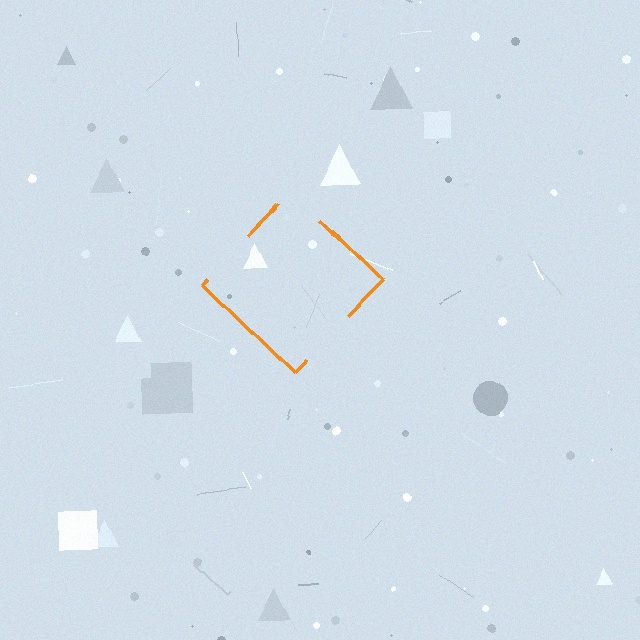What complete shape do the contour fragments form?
The contour fragments form a diamond.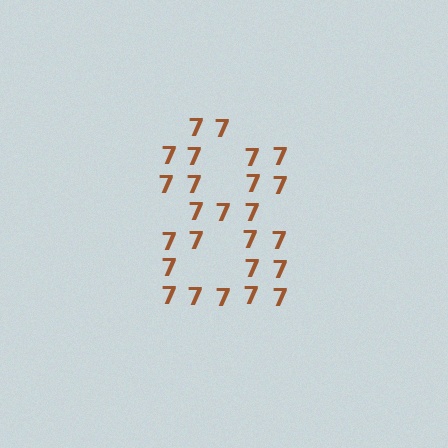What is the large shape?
The large shape is the digit 8.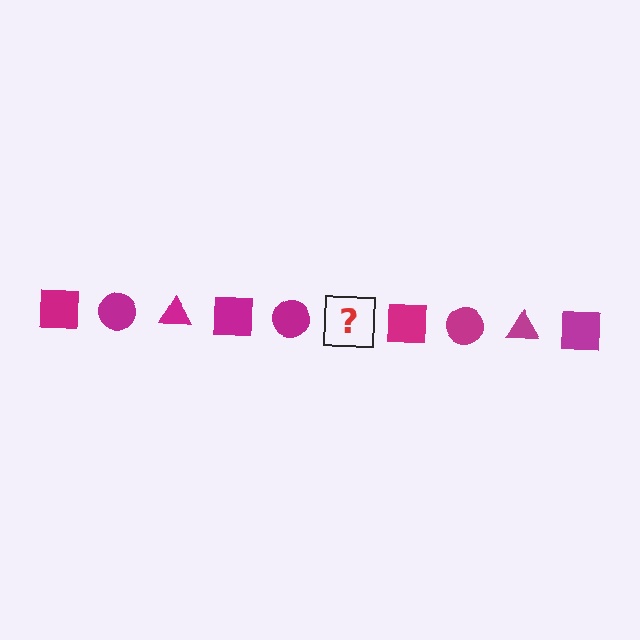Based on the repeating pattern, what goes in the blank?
The blank should be a magenta triangle.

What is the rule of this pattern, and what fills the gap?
The rule is that the pattern cycles through square, circle, triangle shapes in magenta. The gap should be filled with a magenta triangle.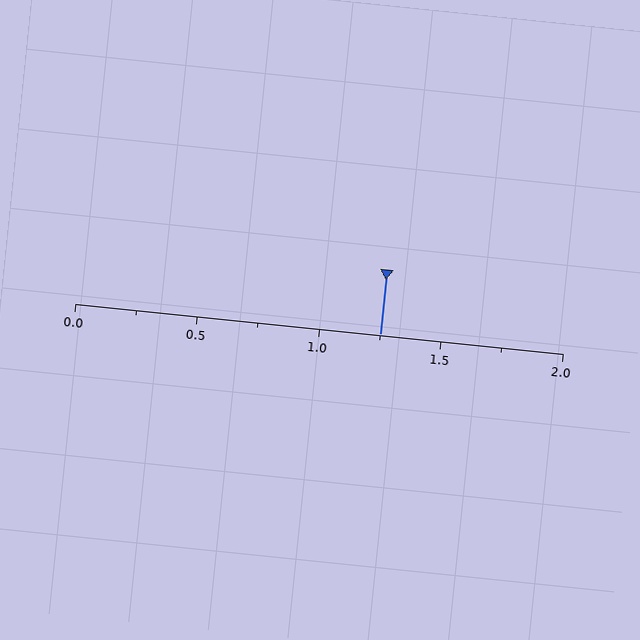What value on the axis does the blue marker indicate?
The marker indicates approximately 1.25.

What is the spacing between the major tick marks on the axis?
The major ticks are spaced 0.5 apart.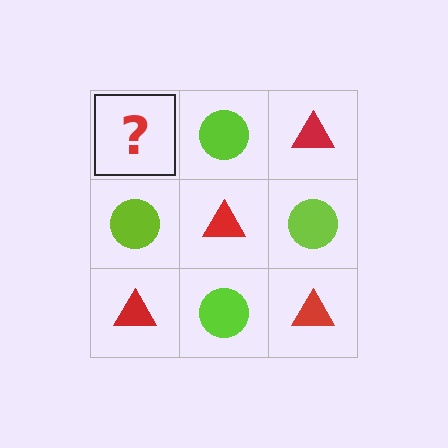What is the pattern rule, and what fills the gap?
The rule is that it alternates red triangle and lime circle in a checkerboard pattern. The gap should be filled with a red triangle.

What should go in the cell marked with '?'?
The missing cell should contain a red triangle.